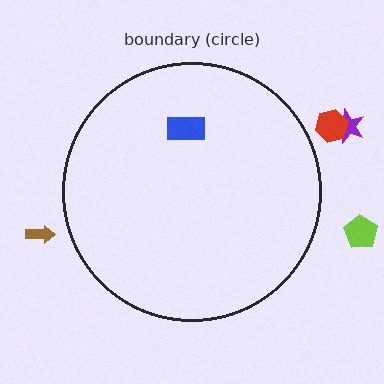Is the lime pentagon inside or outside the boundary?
Outside.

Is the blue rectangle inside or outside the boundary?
Inside.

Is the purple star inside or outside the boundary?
Outside.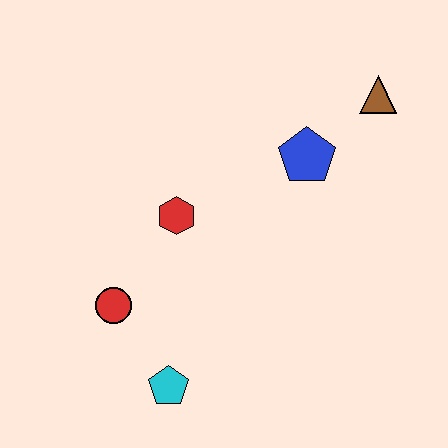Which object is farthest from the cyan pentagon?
The brown triangle is farthest from the cyan pentagon.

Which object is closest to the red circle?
The cyan pentagon is closest to the red circle.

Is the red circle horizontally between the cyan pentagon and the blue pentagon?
No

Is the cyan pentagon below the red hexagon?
Yes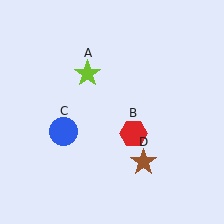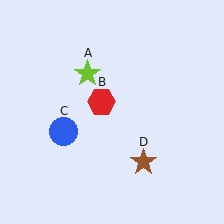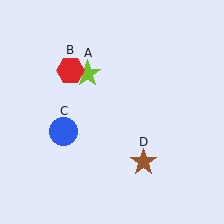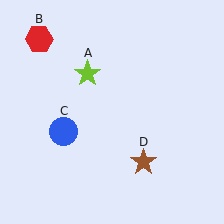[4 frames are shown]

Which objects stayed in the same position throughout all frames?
Lime star (object A) and blue circle (object C) and brown star (object D) remained stationary.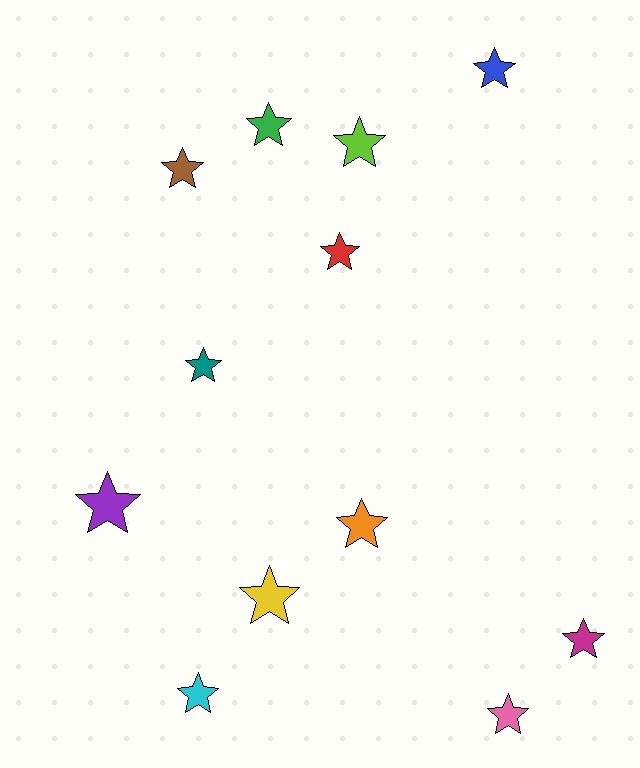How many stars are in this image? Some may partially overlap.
There are 12 stars.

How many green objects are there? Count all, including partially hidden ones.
There is 1 green object.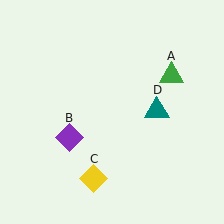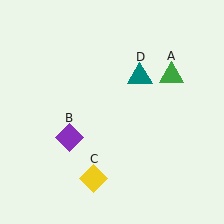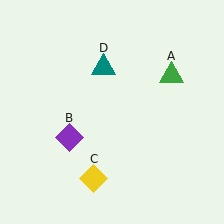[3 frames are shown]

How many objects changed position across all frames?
1 object changed position: teal triangle (object D).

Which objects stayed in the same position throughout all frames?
Green triangle (object A) and purple diamond (object B) and yellow diamond (object C) remained stationary.